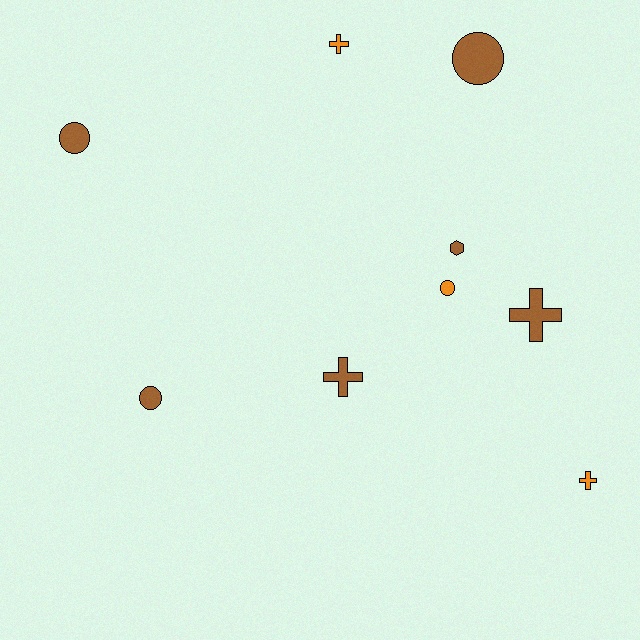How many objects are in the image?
There are 9 objects.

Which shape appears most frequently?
Cross, with 4 objects.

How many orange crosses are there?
There are 2 orange crosses.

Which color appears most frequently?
Brown, with 6 objects.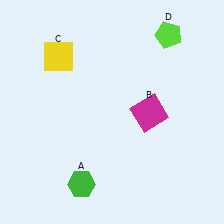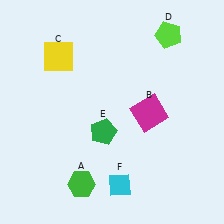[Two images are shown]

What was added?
A green pentagon (E), a cyan diamond (F) were added in Image 2.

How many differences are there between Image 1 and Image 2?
There are 2 differences between the two images.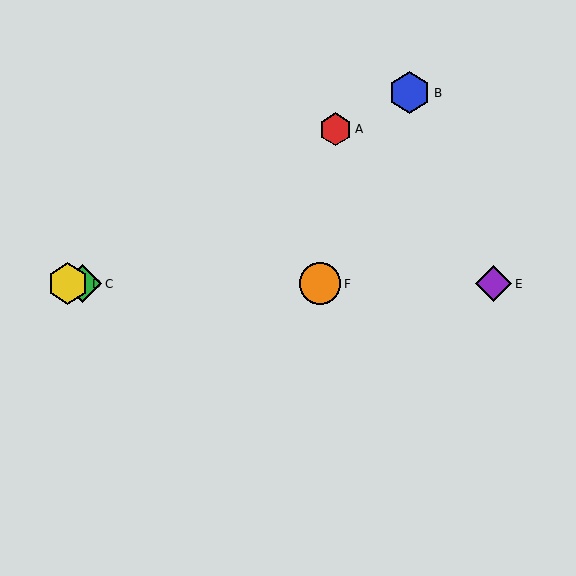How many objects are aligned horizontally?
4 objects (C, D, E, F) are aligned horizontally.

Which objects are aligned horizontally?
Objects C, D, E, F are aligned horizontally.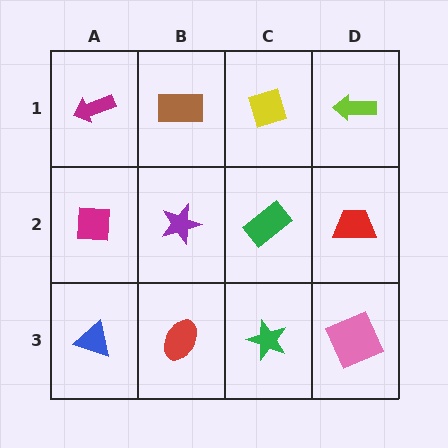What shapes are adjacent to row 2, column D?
A lime arrow (row 1, column D), a pink square (row 3, column D), a green rectangle (row 2, column C).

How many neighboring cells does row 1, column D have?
2.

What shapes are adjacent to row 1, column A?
A magenta square (row 2, column A), a brown rectangle (row 1, column B).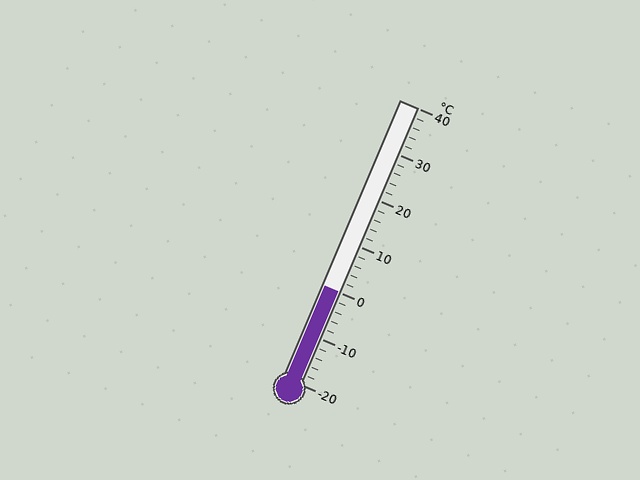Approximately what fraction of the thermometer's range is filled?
The thermometer is filled to approximately 35% of its range.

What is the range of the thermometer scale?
The thermometer scale ranges from -20°C to 40°C.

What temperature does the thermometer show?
The thermometer shows approximately 0°C.